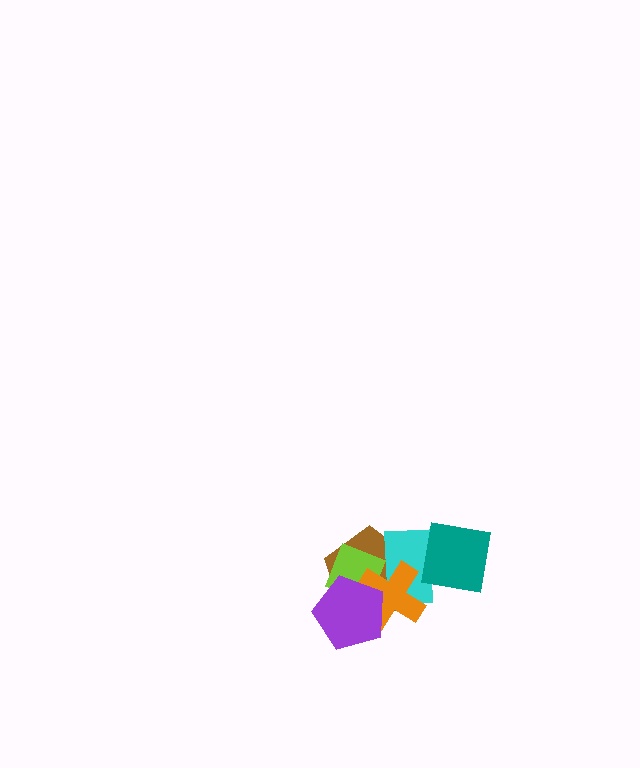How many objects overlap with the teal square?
1 object overlaps with the teal square.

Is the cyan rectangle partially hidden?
Yes, it is partially covered by another shape.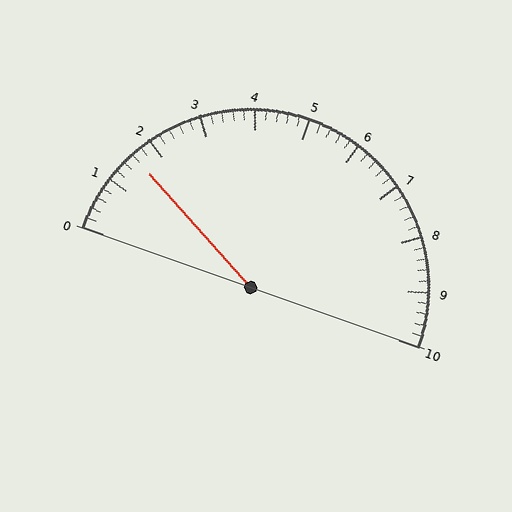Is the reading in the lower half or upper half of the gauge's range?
The reading is in the lower half of the range (0 to 10).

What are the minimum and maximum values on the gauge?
The gauge ranges from 0 to 10.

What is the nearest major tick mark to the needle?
The nearest major tick mark is 2.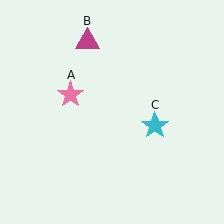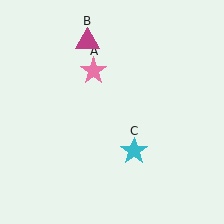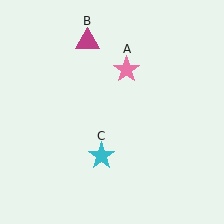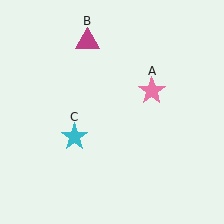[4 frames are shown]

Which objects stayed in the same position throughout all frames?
Magenta triangle (object B) remained stationary.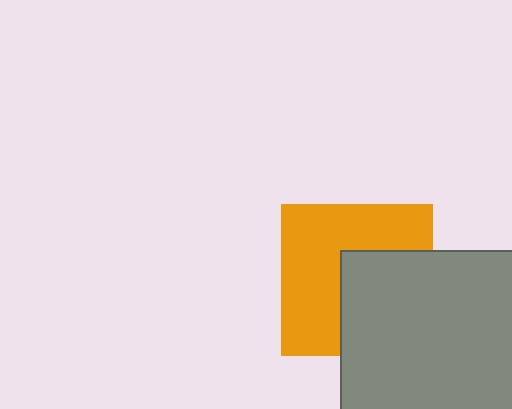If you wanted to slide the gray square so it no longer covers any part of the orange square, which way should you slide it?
Slide it toward the lower-right — that is the most direct way to separate the two shapes.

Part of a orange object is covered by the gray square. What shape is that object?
It is a square.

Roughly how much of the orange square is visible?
About half of it is visible (roughly 57%).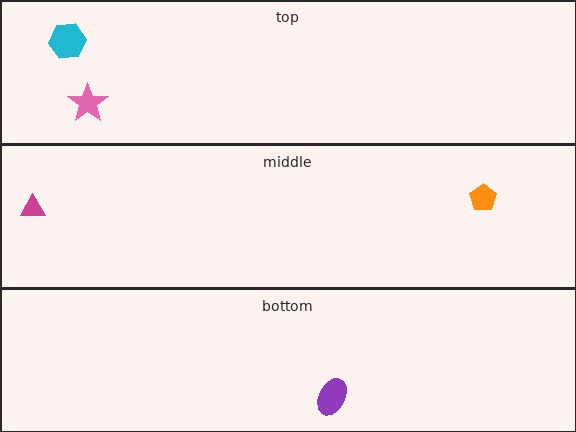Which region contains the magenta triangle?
The middle region.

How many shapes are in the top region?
2.